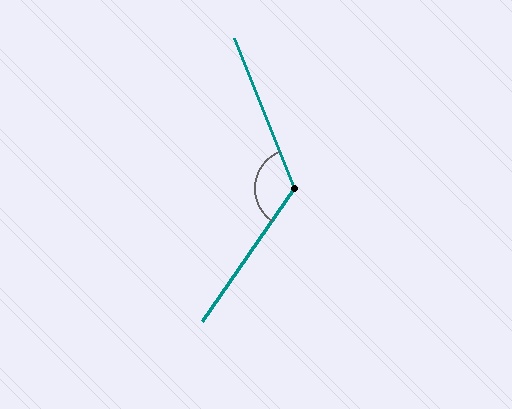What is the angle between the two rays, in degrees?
Approximately 124 degrees.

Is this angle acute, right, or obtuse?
It is obtuse.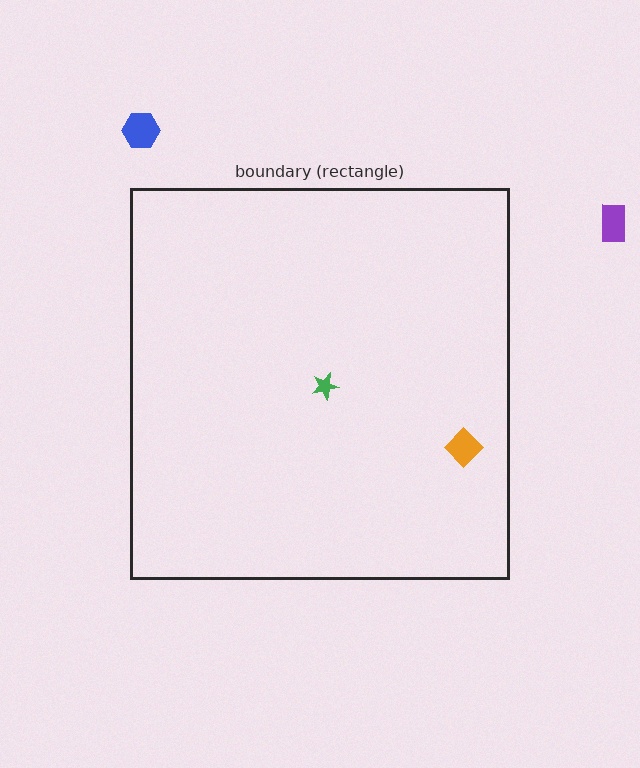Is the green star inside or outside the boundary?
Inside.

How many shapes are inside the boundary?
2 inside, 2 outside.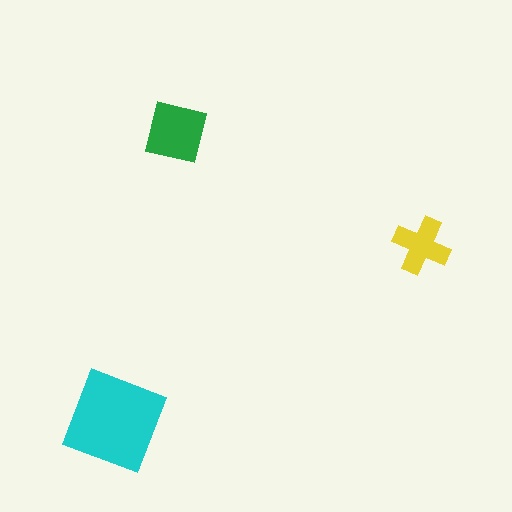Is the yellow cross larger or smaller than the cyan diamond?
Smaller.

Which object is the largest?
The cyan diamond.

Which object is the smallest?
The yellow cross.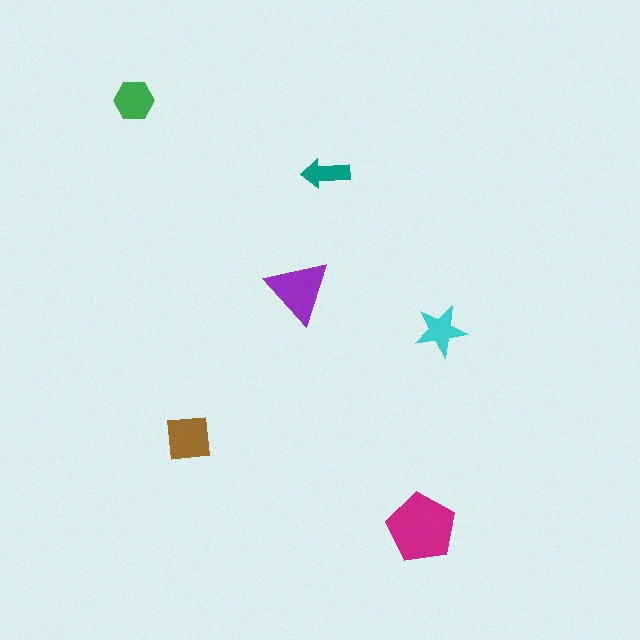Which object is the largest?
The magenta pentagon.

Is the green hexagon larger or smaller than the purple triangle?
Smaller.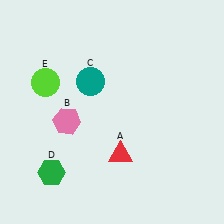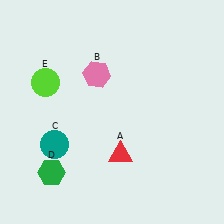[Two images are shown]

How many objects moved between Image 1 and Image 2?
2 objects moved between the two images.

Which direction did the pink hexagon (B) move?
The pink hexagon (B) moved up.